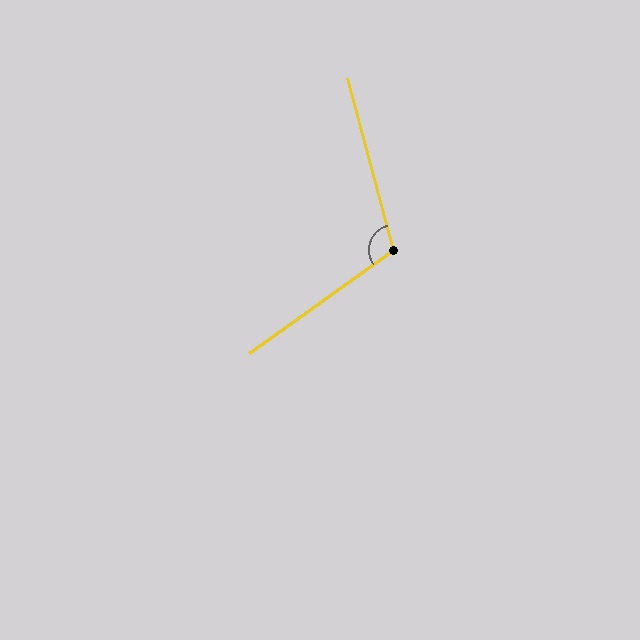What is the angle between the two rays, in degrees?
Approximately 111 degrees.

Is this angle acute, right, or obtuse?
It is obtuse.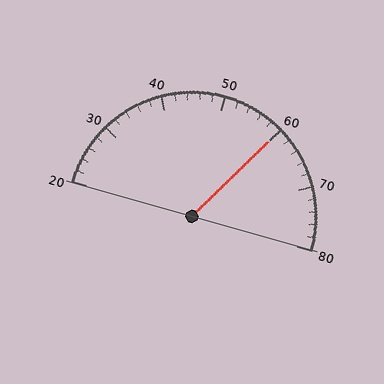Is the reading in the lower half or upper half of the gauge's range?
The reading is in the upper half of the range (20 to 80).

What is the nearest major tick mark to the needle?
The nearest major tick mark is 60.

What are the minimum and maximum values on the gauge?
The gauge ranges from 20 to 80.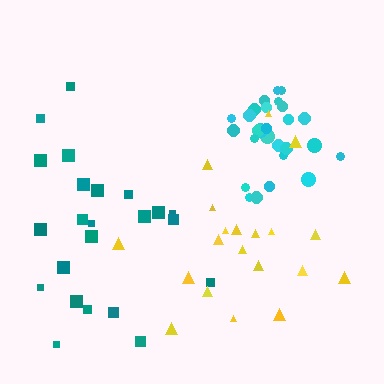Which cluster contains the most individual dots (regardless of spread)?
Cyan (27).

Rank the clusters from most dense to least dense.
cyan, teal, yellow.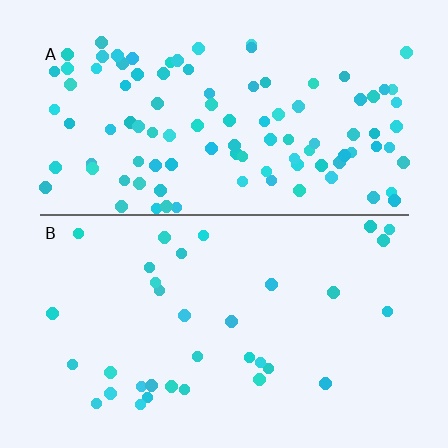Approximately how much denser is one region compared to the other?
Approximately 3.0× — region A over region B.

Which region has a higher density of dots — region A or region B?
A (the top).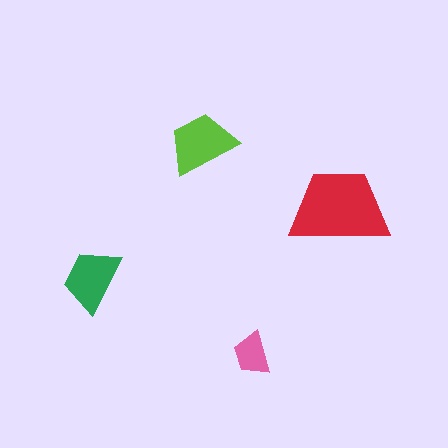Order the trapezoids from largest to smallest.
the red one, the lime one, the green one, the pink one.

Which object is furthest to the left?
The green trapezoid is leftmost.